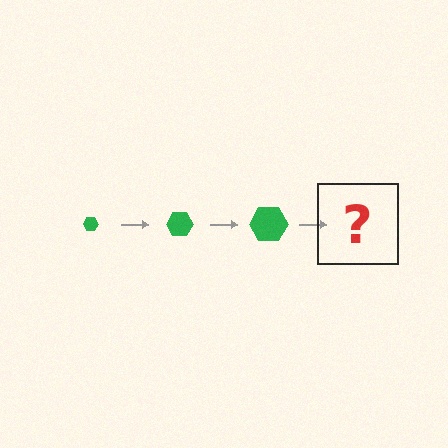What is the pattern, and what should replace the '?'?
The pattern is that the hexagon gets progressively larger each step. The '?' should be a green hexagon, larger than the previous one.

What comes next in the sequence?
The next element should be a green hexagon, larger than the previous one.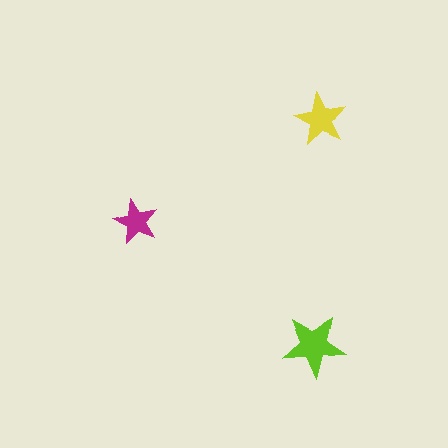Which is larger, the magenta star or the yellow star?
The yellow one.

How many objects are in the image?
There are 3 objects in the image.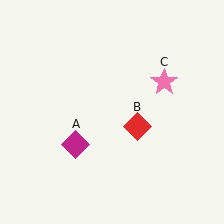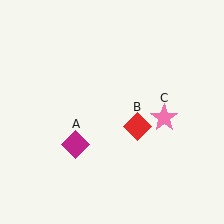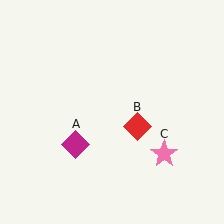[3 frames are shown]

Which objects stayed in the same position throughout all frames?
Magenta diamond (object A) and red diamond (object B) remained stationary.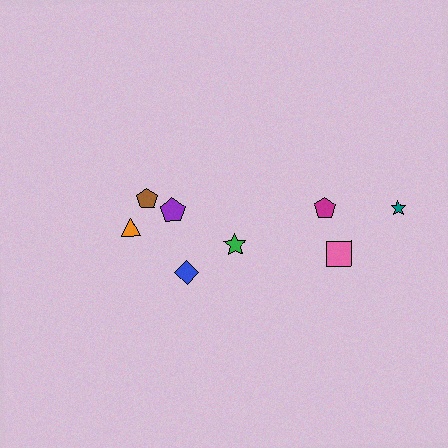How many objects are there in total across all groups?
There are 8 objects.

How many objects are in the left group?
There are 5 objects.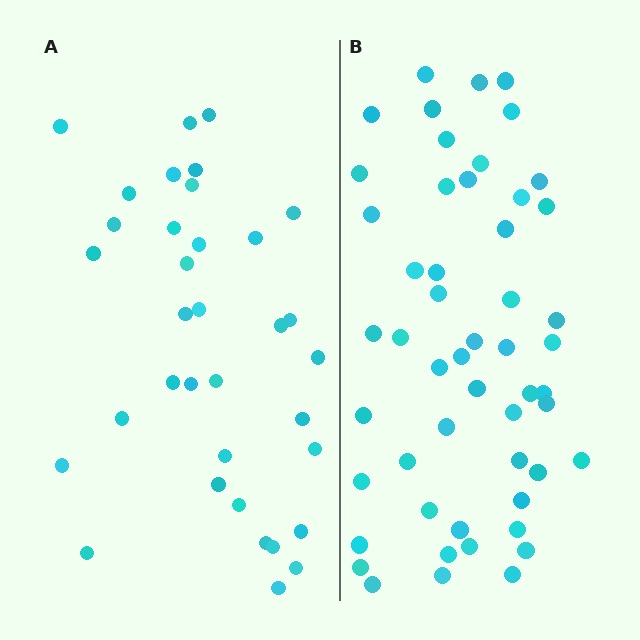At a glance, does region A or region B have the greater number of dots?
Region B (the right region) has more dots.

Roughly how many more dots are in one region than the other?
Region B has approximately 15 more dots than region A.